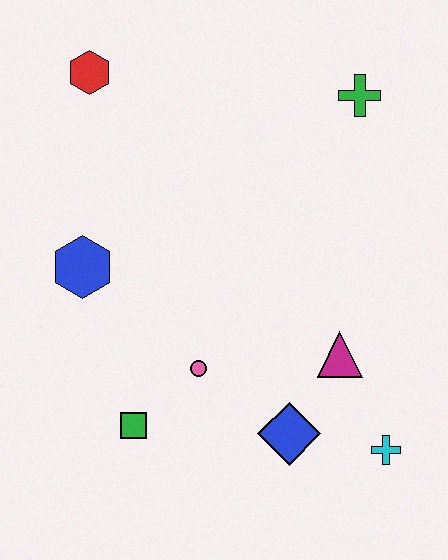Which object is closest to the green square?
The pink circle is closest to the green square.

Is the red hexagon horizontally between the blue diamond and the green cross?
No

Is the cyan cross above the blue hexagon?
No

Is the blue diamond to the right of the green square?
Yes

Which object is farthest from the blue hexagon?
The cyan cross is farthest from the blue hexagon.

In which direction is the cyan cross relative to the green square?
The cyan cross is to the right of the green square.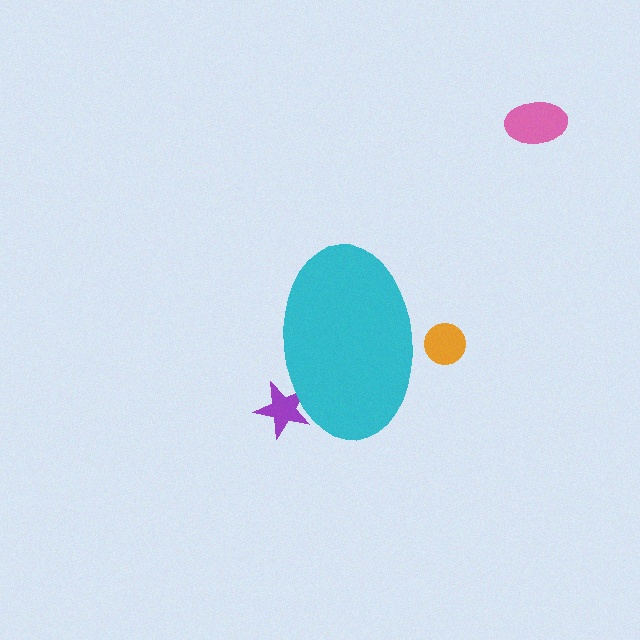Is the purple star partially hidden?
Yes, the purple star is partially hidden behind the cyan ellipse.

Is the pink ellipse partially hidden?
No, the pink ellipse is fully visible.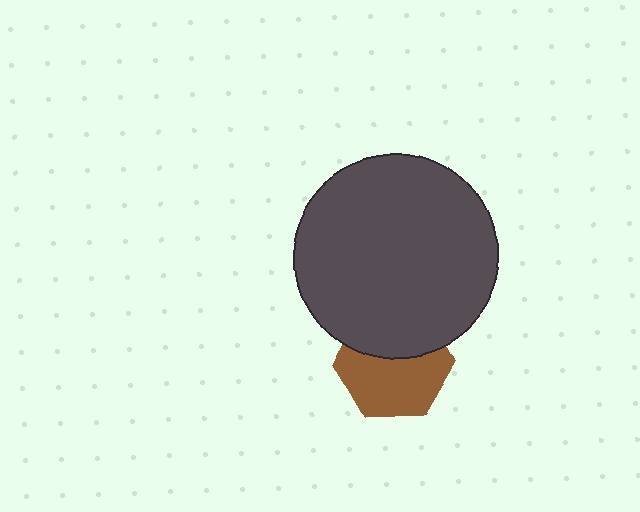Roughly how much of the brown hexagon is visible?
About half of it is visible (roughly 60%).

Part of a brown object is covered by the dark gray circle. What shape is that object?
It is a hexagon.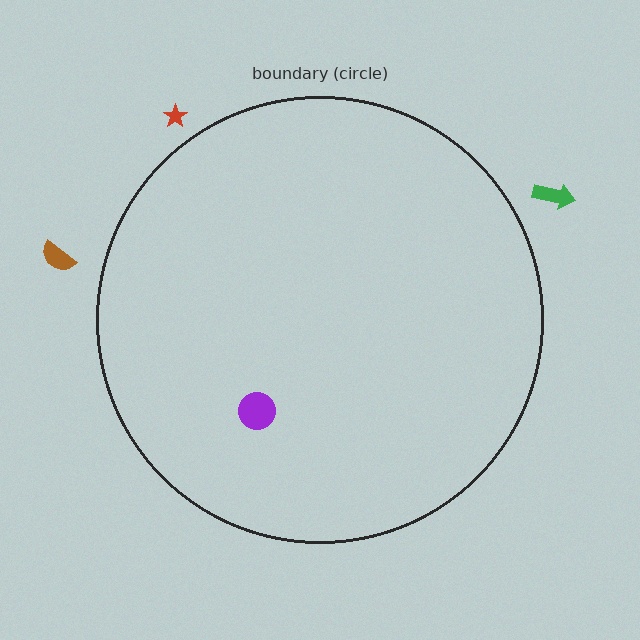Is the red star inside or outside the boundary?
Outside.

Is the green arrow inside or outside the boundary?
Outside.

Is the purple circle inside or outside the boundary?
Inside.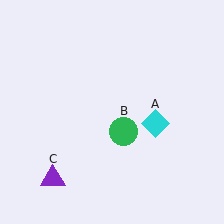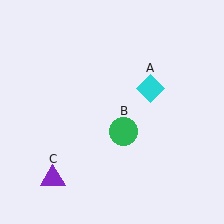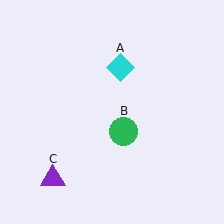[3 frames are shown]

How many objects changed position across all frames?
1 object changed position: cyan diamond (object A).